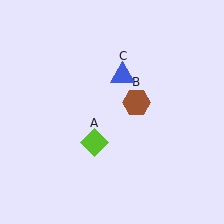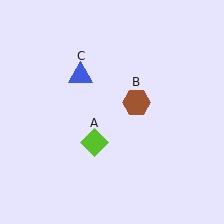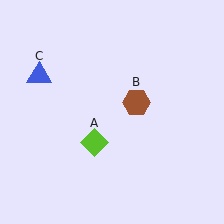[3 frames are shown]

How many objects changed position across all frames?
1 object changed position: blue triangle (object C).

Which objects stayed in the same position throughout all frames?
Lime diamond (object A) and brown hexagon (object B) remained stationary.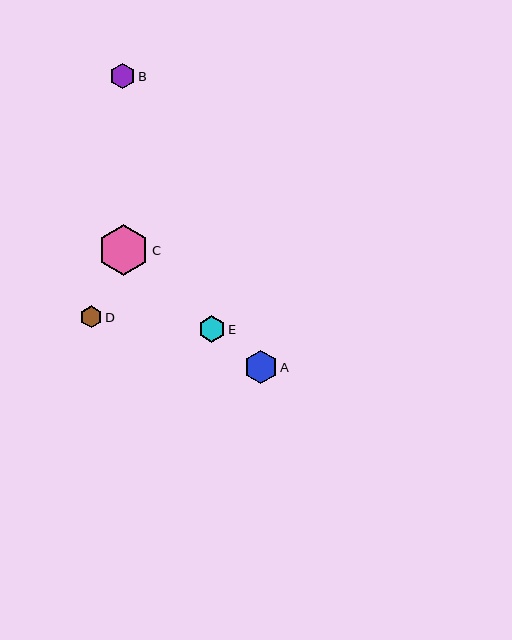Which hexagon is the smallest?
Hexagon D is the smallest with a size of approximately 22 pixels.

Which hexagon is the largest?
Hexagon C is the largest with a size of approximately 51 pixels.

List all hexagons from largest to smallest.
From largest to smallest: C, A, E, B, D.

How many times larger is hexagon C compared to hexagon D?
Hexagon C is approximately 2.3 times the size of hexagon D.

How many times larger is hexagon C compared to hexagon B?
Hexagon C is approximately 2.1 times the size of hexagon B.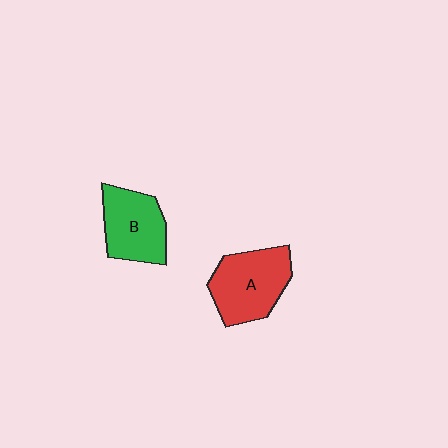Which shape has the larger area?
Shape A (red).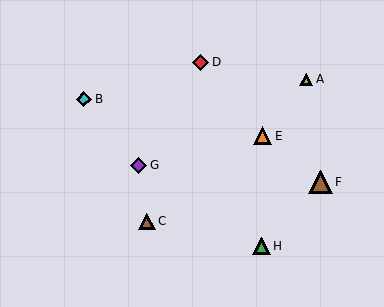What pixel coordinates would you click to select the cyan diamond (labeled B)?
Click at (84, 99) to select the cyan diamond B.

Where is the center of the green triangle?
The center of the green triangle is at (261, 246).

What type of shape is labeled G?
Shape G is a purple diamond.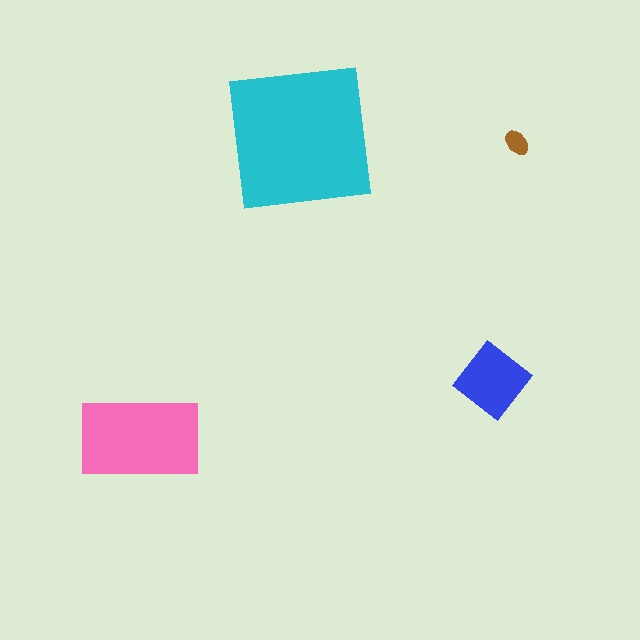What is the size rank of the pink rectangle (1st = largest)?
2nd.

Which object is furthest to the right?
The brown ellipse is rightmost.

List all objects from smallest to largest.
The brown ellipse, the blue diamond, the pink rectangle, the cyan square.